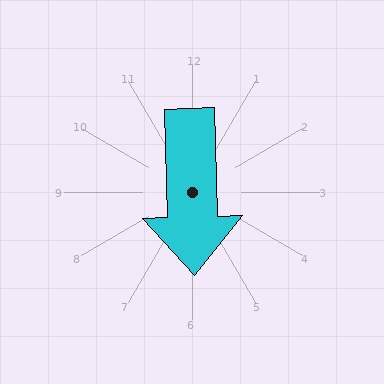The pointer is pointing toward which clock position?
Roughly 6 o'clock.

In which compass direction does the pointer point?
South.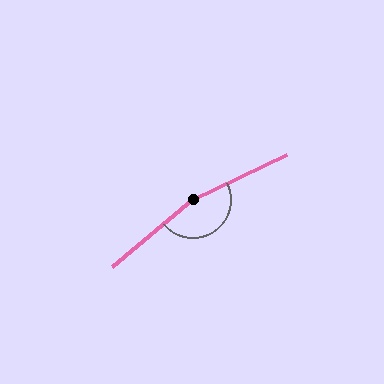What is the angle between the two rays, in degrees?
Approximately 166 degrees.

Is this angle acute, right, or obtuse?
It is obtuse.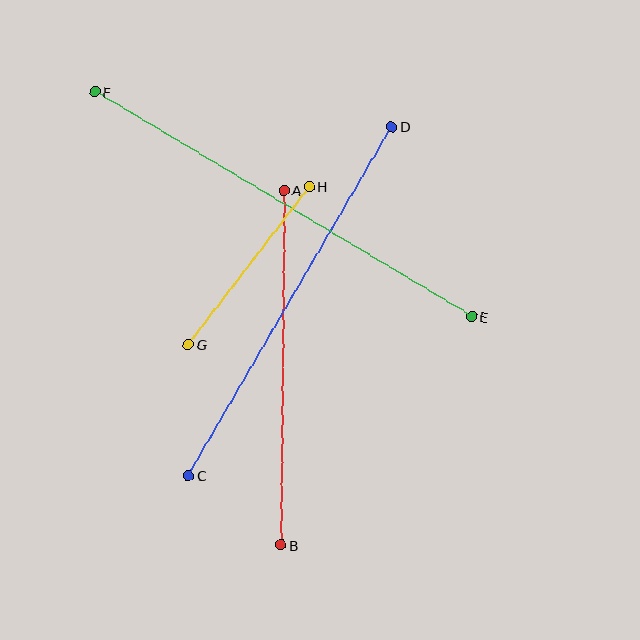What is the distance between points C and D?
The distance is approximately 404 pixels.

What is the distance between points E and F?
The distance is approximately 439 pixels.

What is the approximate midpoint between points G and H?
The midpoint is at approximately (249, 266) pixels.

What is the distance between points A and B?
The distance is approximately 355 pixels.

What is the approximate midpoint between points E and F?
The midpoint is at approximately (283, 204) pixels.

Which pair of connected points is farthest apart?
Points E and F are farthest apart.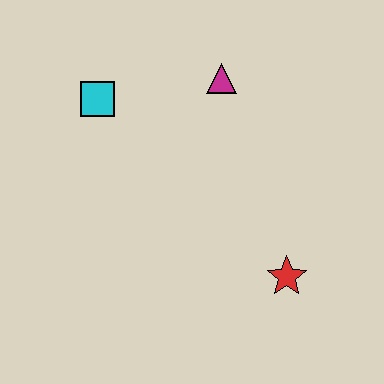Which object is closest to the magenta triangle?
The cyan square is closest to the magenta triangle.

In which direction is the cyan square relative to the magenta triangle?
The cyan square is to the left of the magenta triangle.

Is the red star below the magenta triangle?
Yes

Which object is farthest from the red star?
The cyan square is farthest from the red star.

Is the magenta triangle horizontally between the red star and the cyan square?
Yes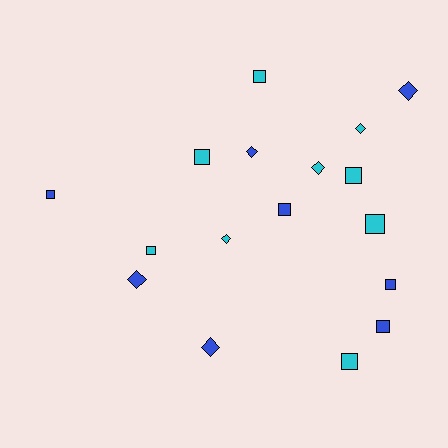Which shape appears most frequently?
Square, with 10 objects.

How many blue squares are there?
There are 4 blue squares.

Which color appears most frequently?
Cyan, with 9 objects.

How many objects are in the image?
There are 17 objects.